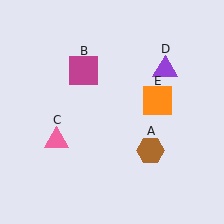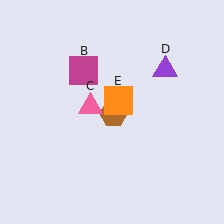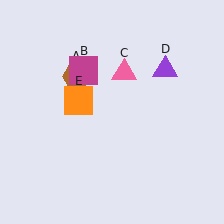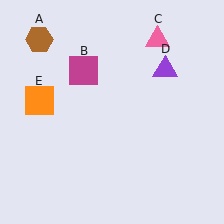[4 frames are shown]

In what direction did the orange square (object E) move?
The orange square (object E) moved left.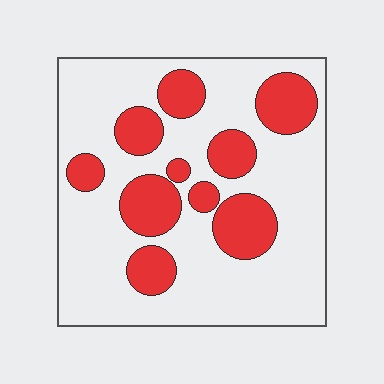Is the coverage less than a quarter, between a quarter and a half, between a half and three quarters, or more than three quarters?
Between a quarter and a half.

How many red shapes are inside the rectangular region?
10.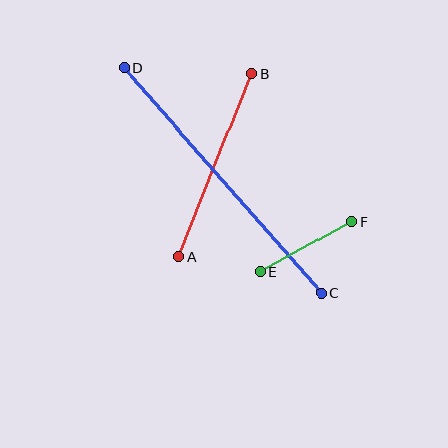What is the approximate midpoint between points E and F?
The midpoint is at approximately (306, 247) pixels.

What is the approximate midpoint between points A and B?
The midpoint is at approximately (215, 165) pixels.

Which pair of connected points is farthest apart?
Points C and D are farthest apart.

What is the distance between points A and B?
The distance is approximately 197 pixels.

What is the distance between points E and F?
The distance is approximately 104 pixels.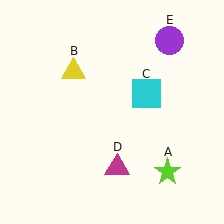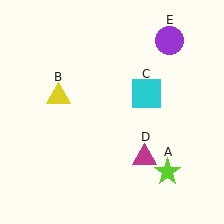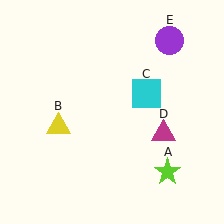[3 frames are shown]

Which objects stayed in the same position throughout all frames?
Lime star (object A) and cyan square (object C) and purple circle (object E) remained stationary.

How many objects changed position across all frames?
2 objects changed position: yellow triangle (object B), magenta triangle (object D).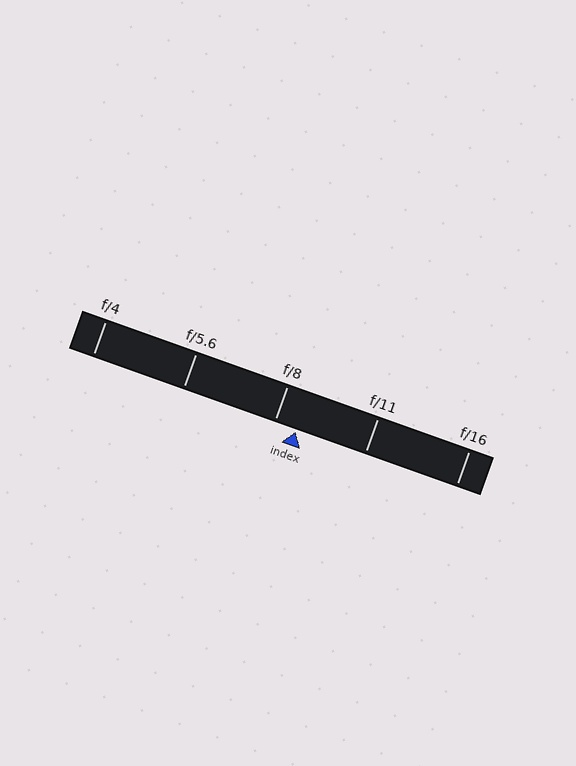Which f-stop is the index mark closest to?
The index mark is closest to f/8.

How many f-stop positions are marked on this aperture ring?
There are 5 f-stop positions marked.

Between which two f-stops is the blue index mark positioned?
The index mark is between f/8 and f/11.